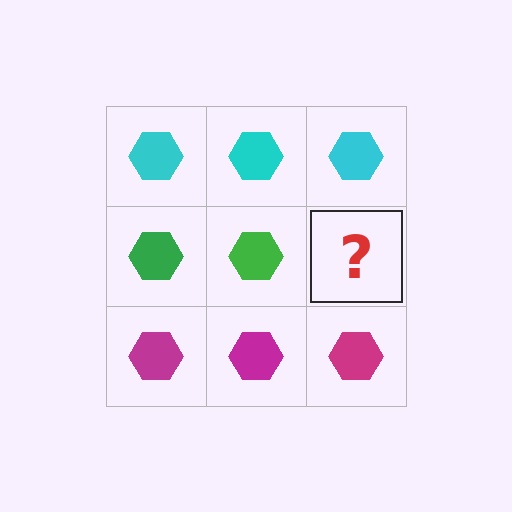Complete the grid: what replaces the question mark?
The question mark should be replaced with a green hexagon.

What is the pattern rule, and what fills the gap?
The rule is that each row has a consistent color. The gap should be filled with a green hexagon.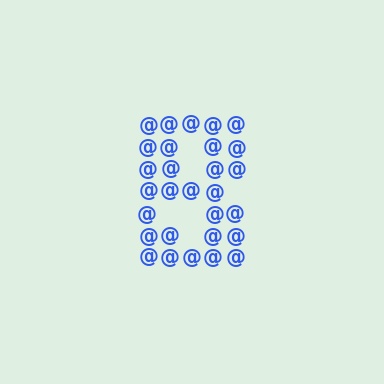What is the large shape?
The large shape is the digit 8.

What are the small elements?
The small elements are at signs.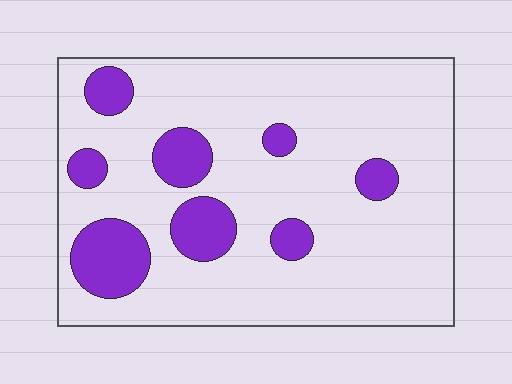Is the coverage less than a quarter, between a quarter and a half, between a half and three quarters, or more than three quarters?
Less than a quarter.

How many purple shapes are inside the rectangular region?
8.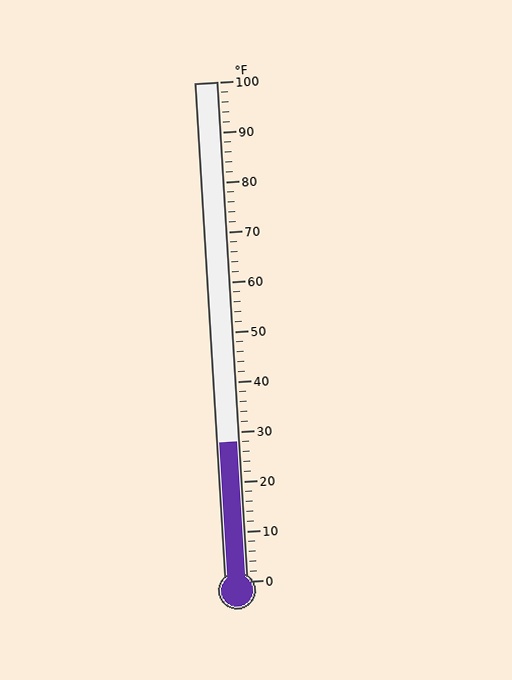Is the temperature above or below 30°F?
The temperature is below 30°F.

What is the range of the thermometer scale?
The thermometer scale ranges from 0°F to 100°F.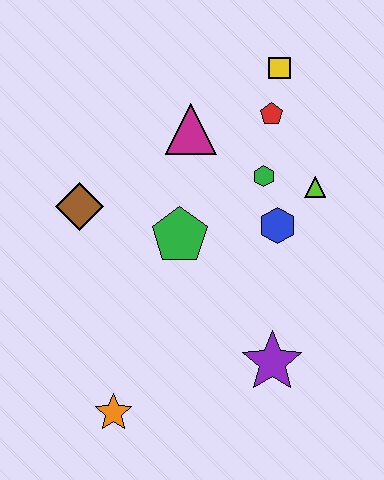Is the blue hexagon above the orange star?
Yes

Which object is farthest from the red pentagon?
The orange star is farthest from the red pentagon.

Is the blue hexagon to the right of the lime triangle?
No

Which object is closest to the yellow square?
The red pentagon is closest to the yellow square.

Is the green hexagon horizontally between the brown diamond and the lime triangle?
Yes